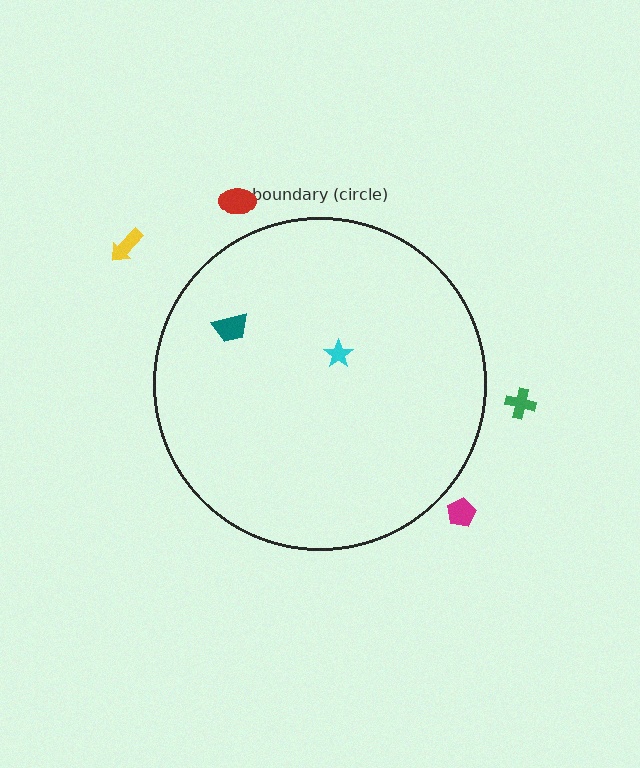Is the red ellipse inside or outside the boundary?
Outside.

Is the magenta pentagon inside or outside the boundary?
Outside.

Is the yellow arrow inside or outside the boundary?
Outside.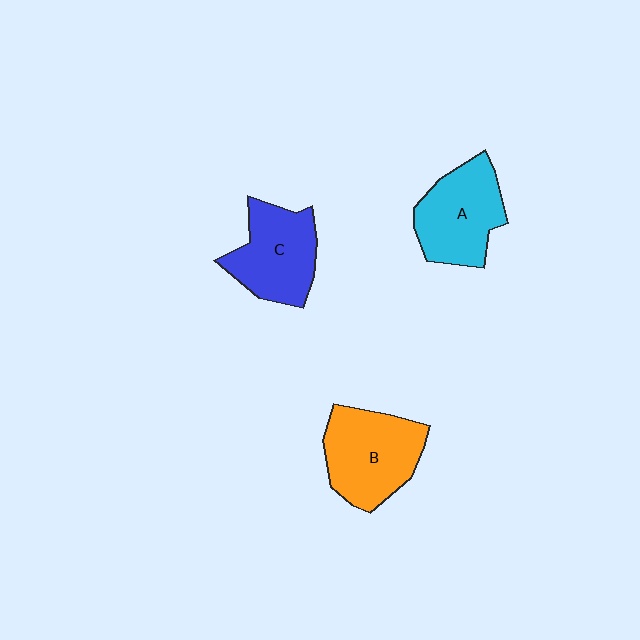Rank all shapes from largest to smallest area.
From largest to smallest: B (orange), A (cyan), C (blue).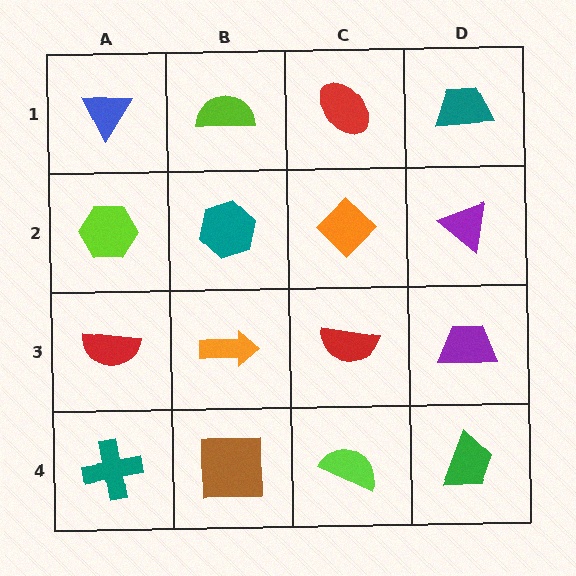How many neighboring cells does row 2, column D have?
3.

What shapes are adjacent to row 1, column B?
A teal hexagon (row 2, column B), a blue triangle (row 1, column A), a red ellipse (row 1, column C).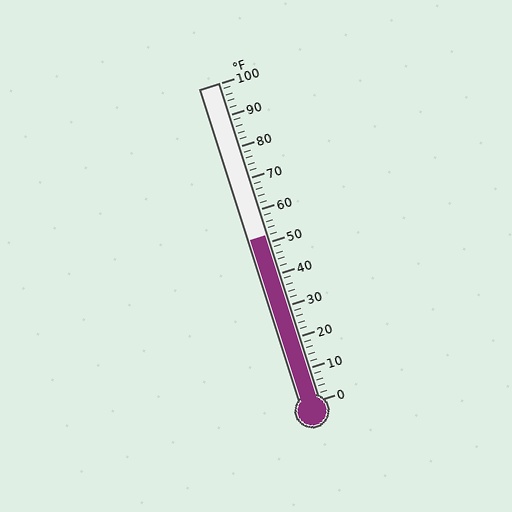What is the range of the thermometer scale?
The thermometer scale ranges from 0°F to 100°F.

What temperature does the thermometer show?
The thermometer shows approximately 52°F.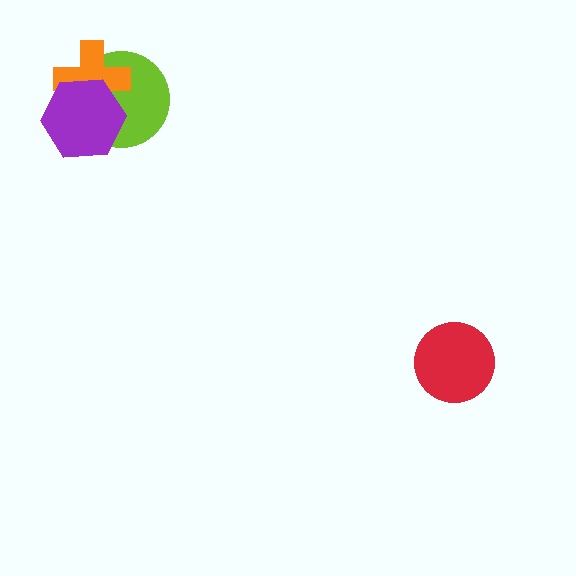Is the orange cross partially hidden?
Yes, it is partially covered by another shape.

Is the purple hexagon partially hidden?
No, no other shape covers it.